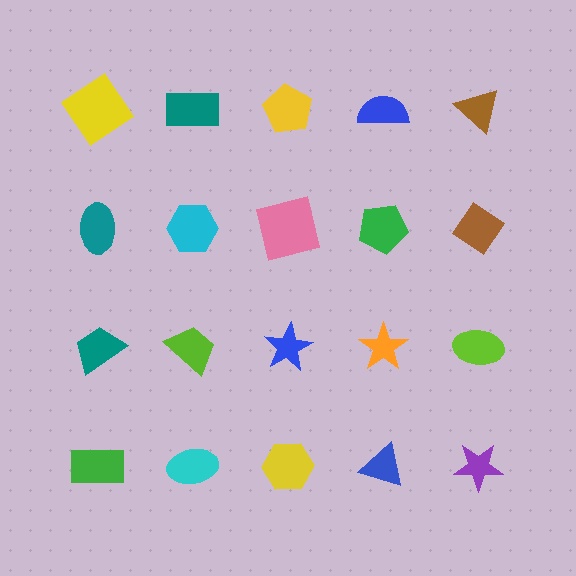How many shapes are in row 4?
5 shapes.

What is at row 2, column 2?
A cyan hexagon.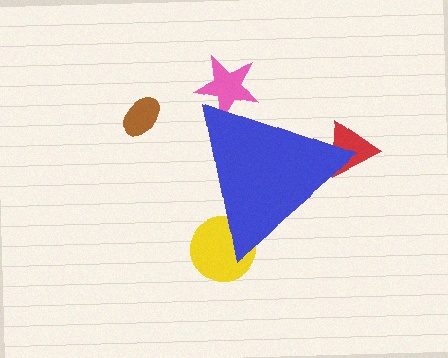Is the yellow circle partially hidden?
Yes, the yellow circle is partially hidden behind the blue triangle.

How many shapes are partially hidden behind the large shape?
3 shapes are partially hidden.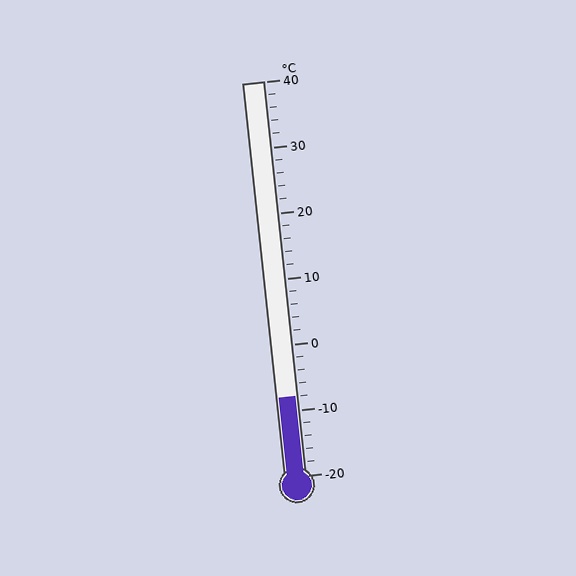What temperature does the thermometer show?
The thermometer shows approximately -8°C.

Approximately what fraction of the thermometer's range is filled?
The thermometer is filled to approximately 20% of its range.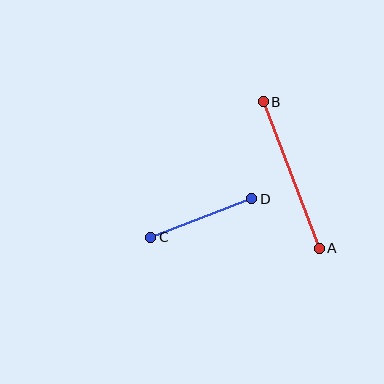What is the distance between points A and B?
The distance is approximately 157 pixels.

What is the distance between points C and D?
The distance is approximately 108 pixels.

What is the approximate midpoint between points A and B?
The midpoint is at approximately (291, 175) pixels.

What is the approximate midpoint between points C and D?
The midpoint is at approximately (201, 218) pixels.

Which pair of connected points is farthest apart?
Points A and B are farthest apart.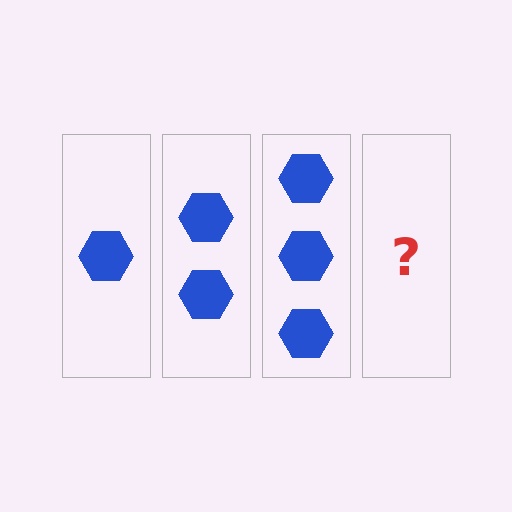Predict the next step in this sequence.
The next step is 4 hexagons.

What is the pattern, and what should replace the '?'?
The pattern is that each step adds one more hexagon. The '?' should be 4 hexagons.